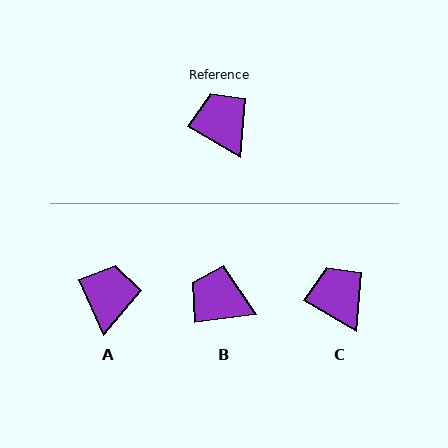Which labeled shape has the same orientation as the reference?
C.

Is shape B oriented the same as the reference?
No, it is off by about 38 degrees.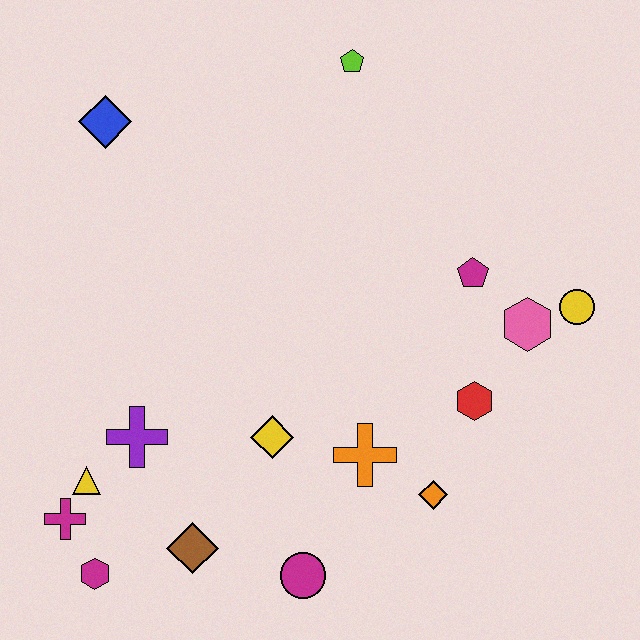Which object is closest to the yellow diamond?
The orange cross is closest to the yellow diamond.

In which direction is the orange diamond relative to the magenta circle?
The orange diamond is to the right of the magenta circle.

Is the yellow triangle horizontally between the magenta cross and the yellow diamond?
Yes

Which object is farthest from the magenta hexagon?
The lime pentagon is farthest from the magenta hexagon.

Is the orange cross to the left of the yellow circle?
Yes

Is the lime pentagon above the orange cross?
Yes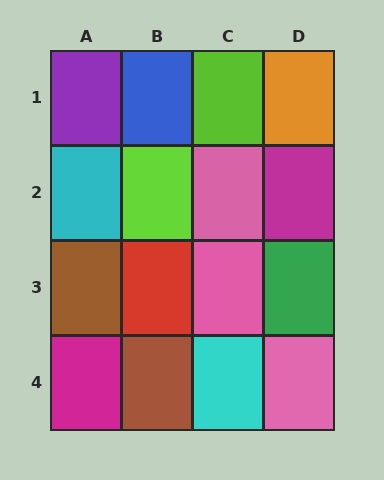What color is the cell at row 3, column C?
Pink.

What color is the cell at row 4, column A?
Magenta.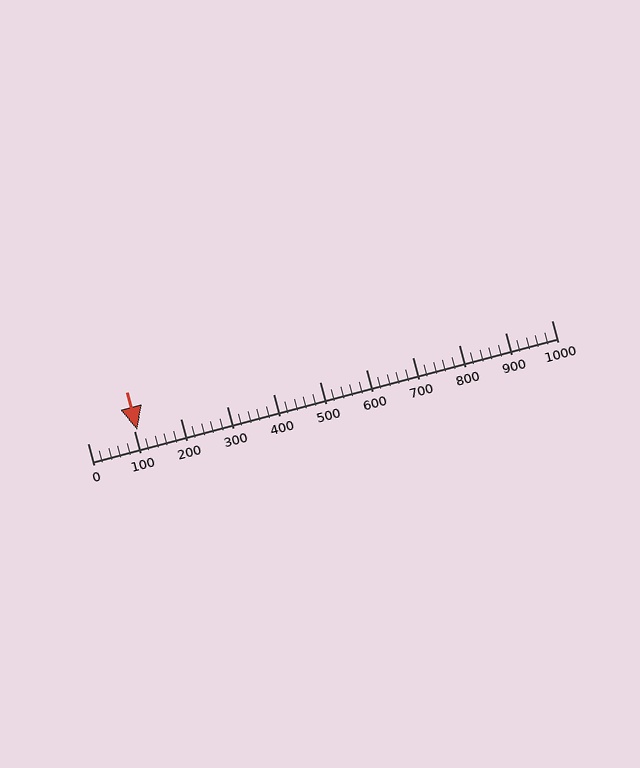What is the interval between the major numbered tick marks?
The major tick marks are spaced 100 units apart.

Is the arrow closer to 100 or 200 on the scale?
The arrow is closer to 100.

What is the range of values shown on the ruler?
The ruler shows values from 0 to 1000.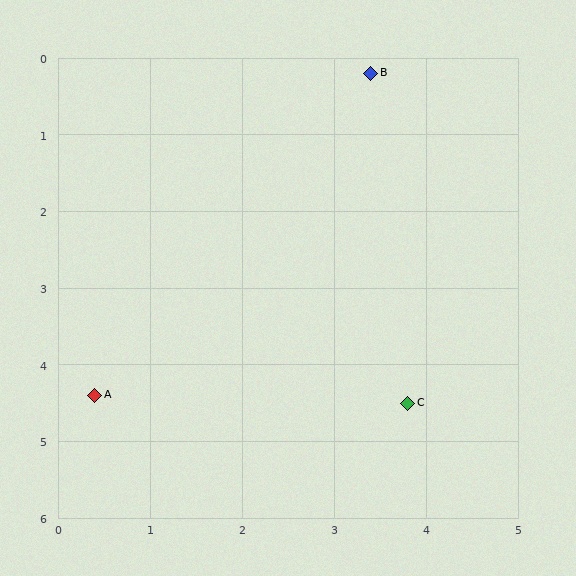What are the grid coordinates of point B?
Point B is at approximately (3.4, 0.2).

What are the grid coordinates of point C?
Point C is at approximately (3.8, 4.5).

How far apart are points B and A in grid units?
Points B and A are about 5.2 grid units apart.